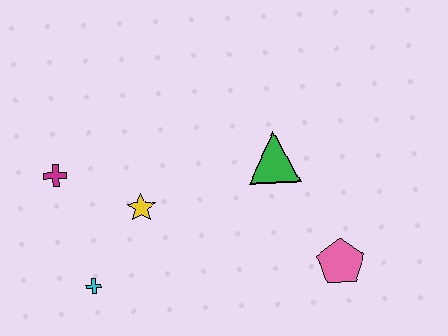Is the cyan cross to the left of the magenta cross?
No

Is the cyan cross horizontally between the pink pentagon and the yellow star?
No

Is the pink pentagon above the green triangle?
No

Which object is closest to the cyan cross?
The yellow star is closest to the cyan cross.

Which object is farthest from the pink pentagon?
The magenta cross is farthest from the pink pentagon.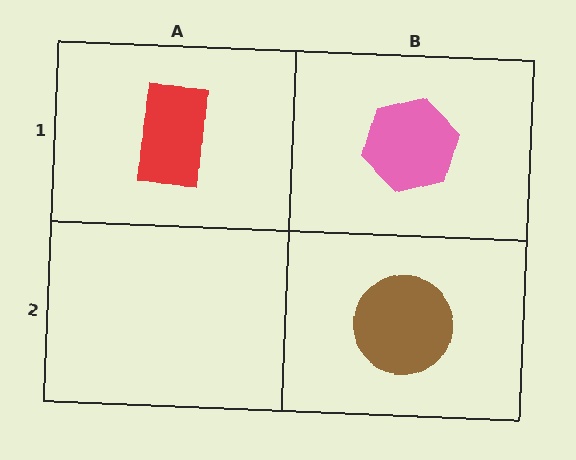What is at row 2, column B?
A brown circle.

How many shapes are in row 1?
2 shapes.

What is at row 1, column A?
A red rectangle.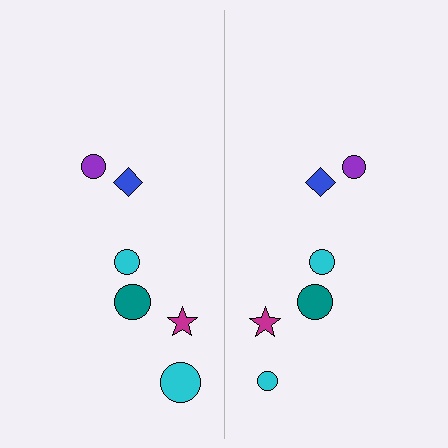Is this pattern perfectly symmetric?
No, the pattern is not perfectly symmetric. The cyan circle on the right side has a different size than its mirror counterpart.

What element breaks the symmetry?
The cyan circle on the right side has a different size than its mirror counterpart.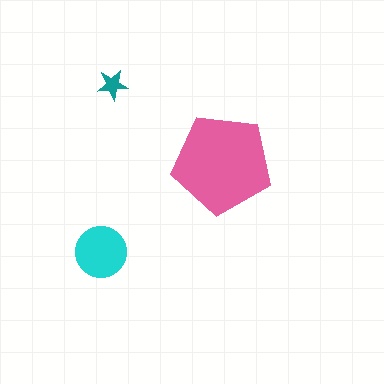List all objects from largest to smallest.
The pink pentagon, the cyan circle, the teal star.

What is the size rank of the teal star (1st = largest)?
3rd.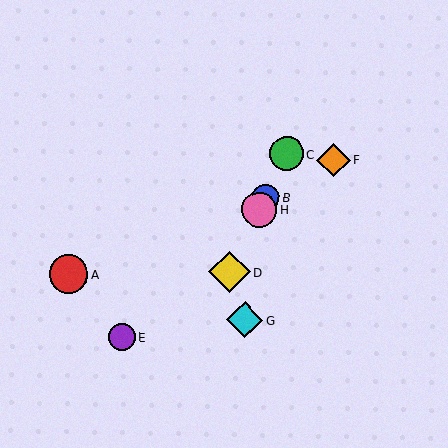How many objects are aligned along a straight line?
4 objects (B, C, D, H) are aligned along a straight line.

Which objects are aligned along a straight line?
Objects B, C, D, H are aligned along a straight line.